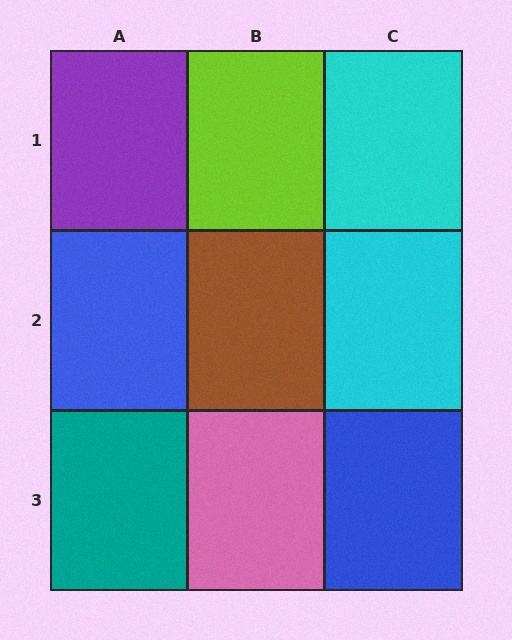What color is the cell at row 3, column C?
Blue.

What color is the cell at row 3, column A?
Teal.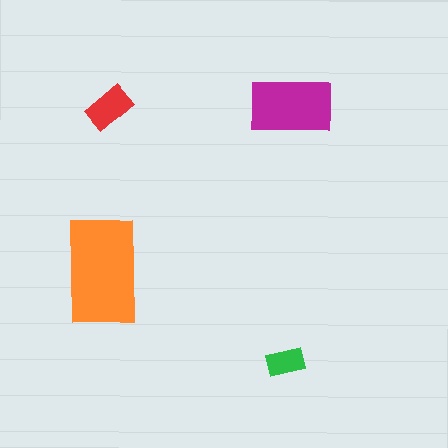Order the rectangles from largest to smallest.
the orange one, the magenta one, the red one, the green one.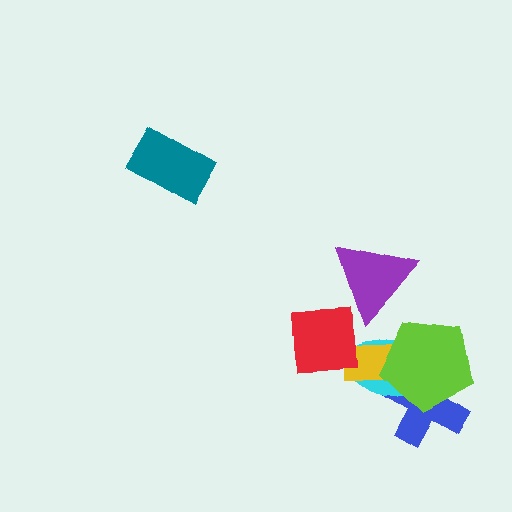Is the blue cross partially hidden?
Yes, it is partially covered by another shape.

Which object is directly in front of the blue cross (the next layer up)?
The cyan ellipse is directly in front of the blue cross.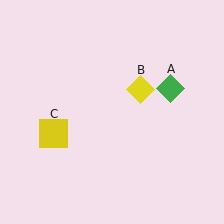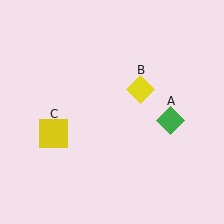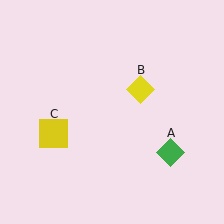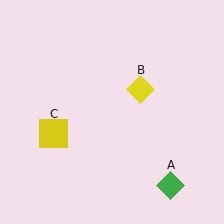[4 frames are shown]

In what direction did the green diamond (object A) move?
The green diamond (object A) moved down.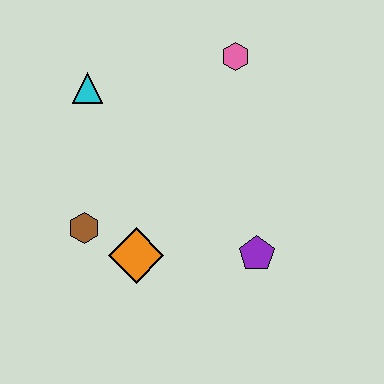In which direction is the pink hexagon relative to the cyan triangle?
The pink hexagon is to the right of the cyan triangle.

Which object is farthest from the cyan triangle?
The purple pentagon is farthest from the cyan triangle.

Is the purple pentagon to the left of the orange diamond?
No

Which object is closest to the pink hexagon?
The cyan triangle is closest to the pink hexagon.